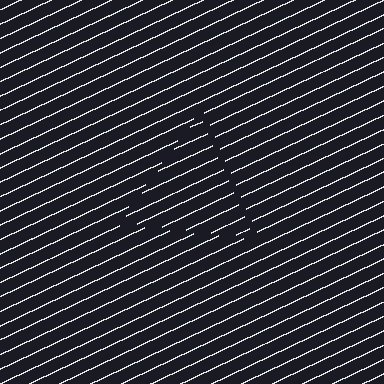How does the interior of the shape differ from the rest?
The interior of the shape contains the same grating, shifted by half a period — the contour is defined by the phase discontinuity where line-ends from the inner and outer gratings abut.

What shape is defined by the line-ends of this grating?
An illusory triangle. The interior of the shape contains the same grating, shifted by half a period — the contour is defined by the phase discontinuity where line-ends from the inner and outer gratings abut.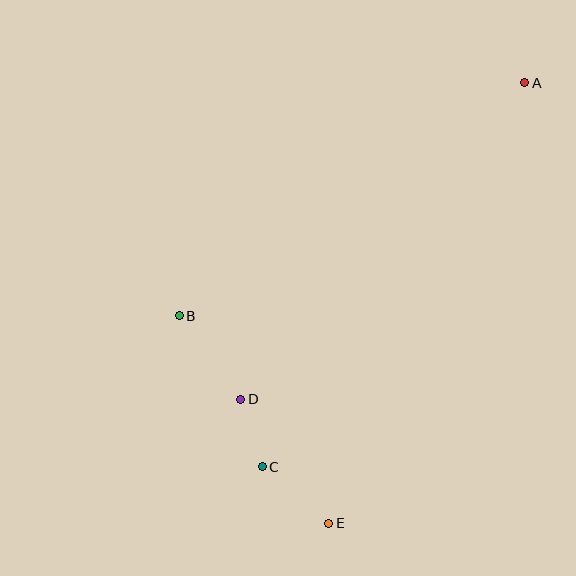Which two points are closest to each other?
Points C and D are closest to each other.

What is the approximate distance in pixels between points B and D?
The distance between B and D is approximately 104 pixels.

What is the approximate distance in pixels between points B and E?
The distance between B and E is approximately 256 pixels.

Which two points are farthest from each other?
Points A and E are farthest from each other.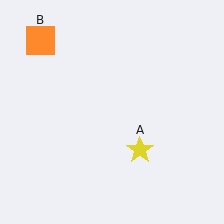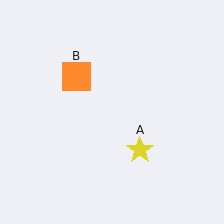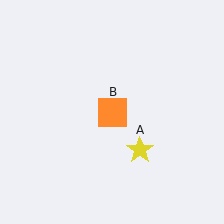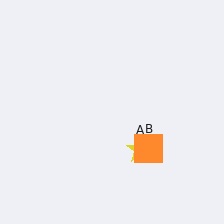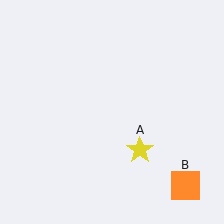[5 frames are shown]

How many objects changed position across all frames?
1 object changed position: orange square (object B).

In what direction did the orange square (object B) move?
The orange square (object B) moved down and to the right.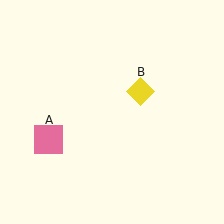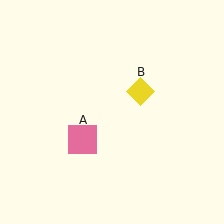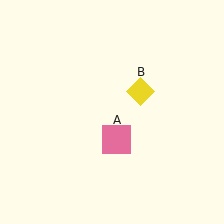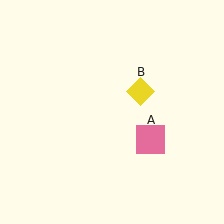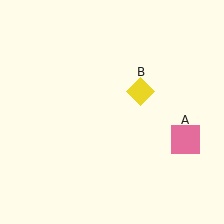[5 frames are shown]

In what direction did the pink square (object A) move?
The pink square (object A) moved right.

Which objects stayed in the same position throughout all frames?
Yellow diamond (object B) remained stationary.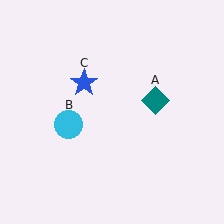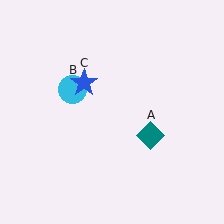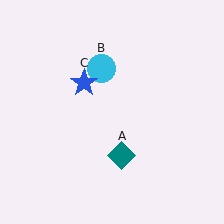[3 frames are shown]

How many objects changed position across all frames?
2 objects changed position: teal diamond (object A), cyan circle (object B).